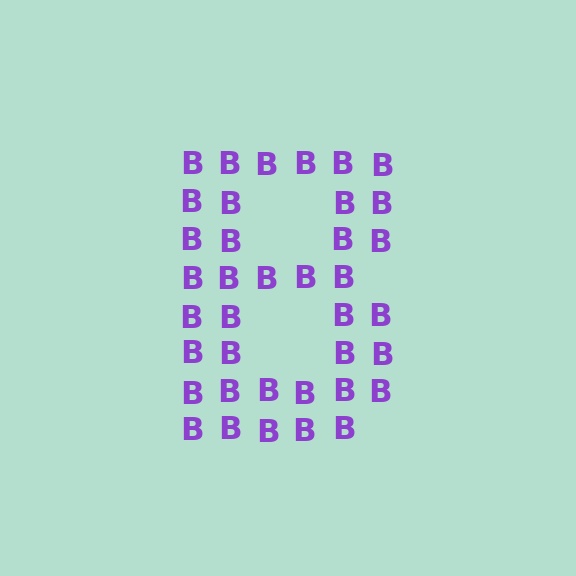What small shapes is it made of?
It is made of small letter B's.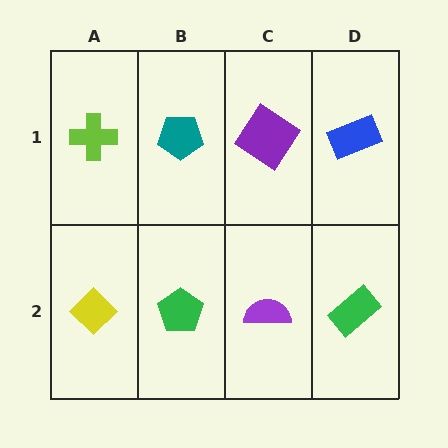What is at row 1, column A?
A lime cross.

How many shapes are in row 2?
4 shapes.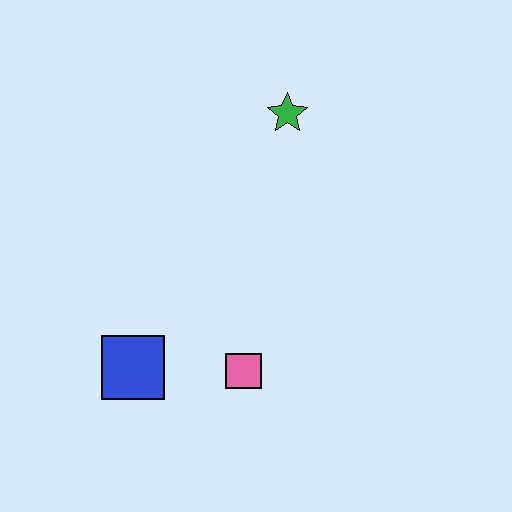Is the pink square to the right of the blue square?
Yes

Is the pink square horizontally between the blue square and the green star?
Yes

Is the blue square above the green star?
No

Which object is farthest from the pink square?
The green star is farthest from the pink square.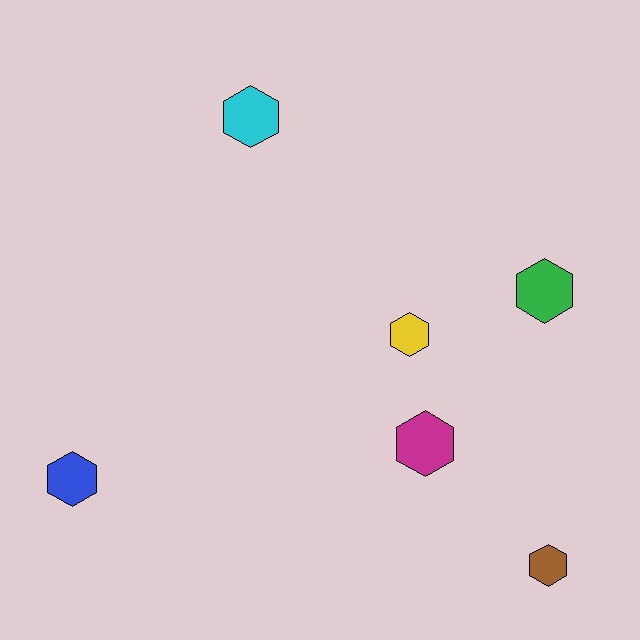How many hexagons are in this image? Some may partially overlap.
There are 6 hexagons.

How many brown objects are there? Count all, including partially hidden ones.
There is 1 brown object.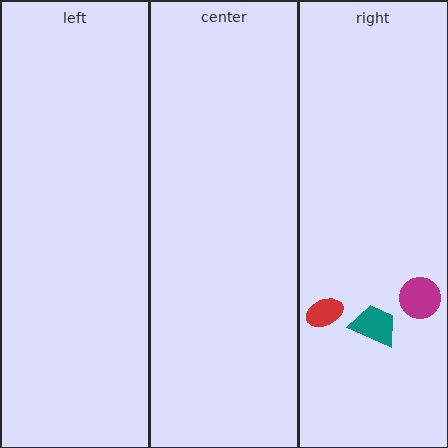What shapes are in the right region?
The teal trapezoid, the red ellipse, the magenta circle.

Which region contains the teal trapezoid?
The right region.